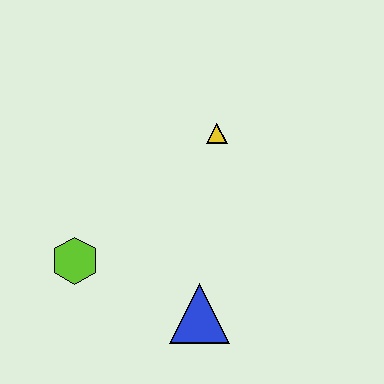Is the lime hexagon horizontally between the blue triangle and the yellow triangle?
No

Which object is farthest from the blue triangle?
The yellow triangle is farthest from the blue triangle.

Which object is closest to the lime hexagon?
The blue triangle is closest to the lime hexagon.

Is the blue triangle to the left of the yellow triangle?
Yes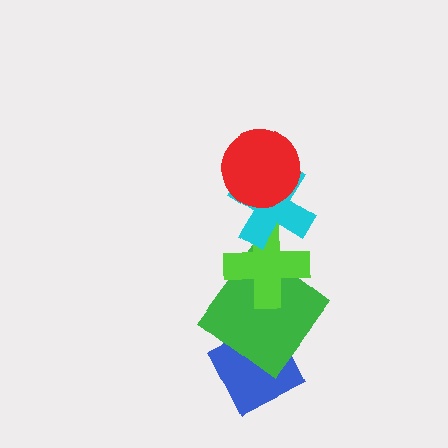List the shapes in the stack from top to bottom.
From top to bottom: the red circle, the cyan cross, the lime cross, the green diamond, the blue diamond.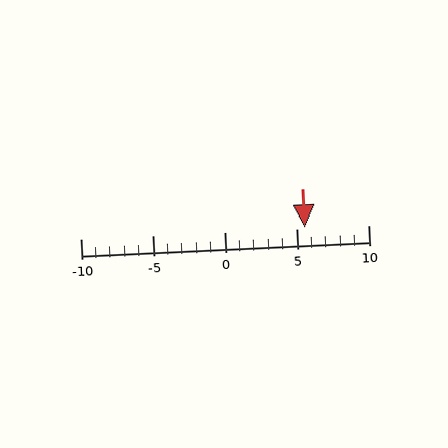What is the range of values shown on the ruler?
The ruler shows values from -10 to 10.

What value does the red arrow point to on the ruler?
The red arrow points to approximately 6.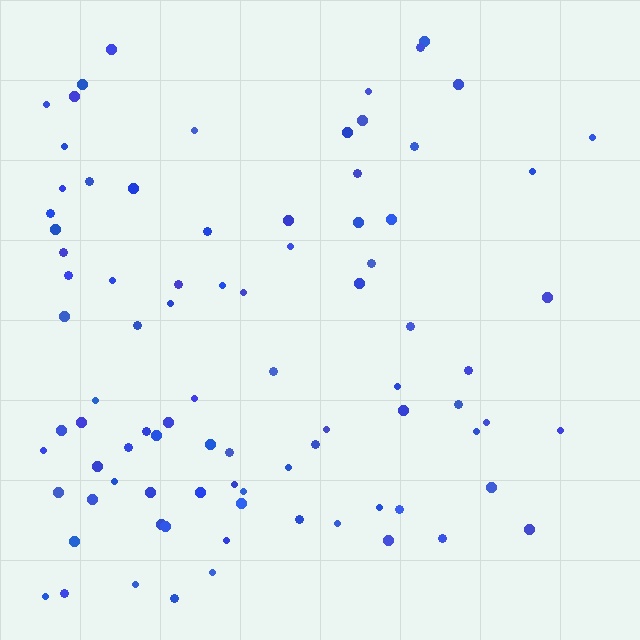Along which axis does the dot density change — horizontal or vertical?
Horizontal.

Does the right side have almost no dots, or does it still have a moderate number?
Still a moderate number, just noticeably fewer than the left.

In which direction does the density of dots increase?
From right to left, with the left side densest.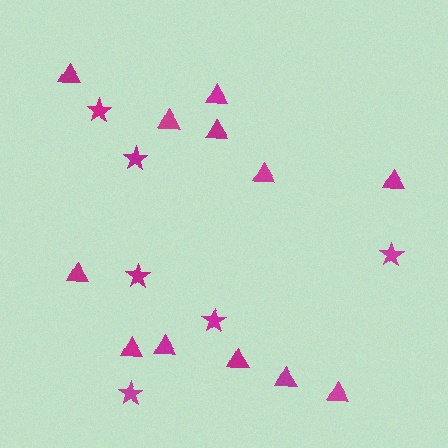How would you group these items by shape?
There are 2 groups: one group of triangles (12) and one group of stars (6).